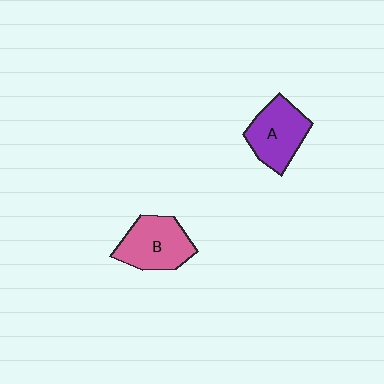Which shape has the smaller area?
Shape A (purple).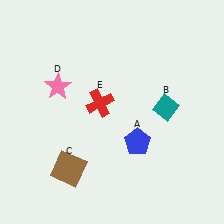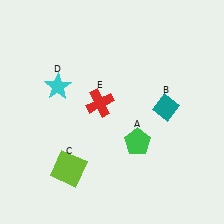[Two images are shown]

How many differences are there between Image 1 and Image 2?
There are 3 differences between the two images.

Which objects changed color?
A changed from blue to green. C changed from brown to lime. D changed from pink to cyan.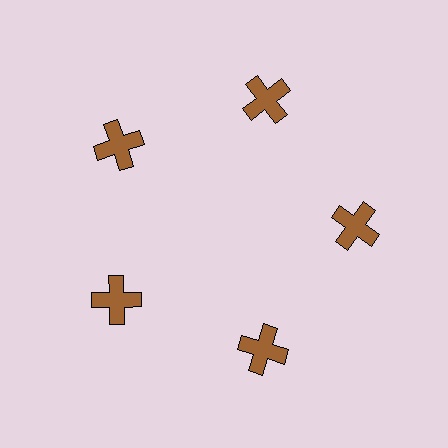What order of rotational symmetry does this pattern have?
This pattern has 5-fold rotational symmetry.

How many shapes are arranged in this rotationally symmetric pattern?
There are 5 shapes, arranged in 5 groups of 1.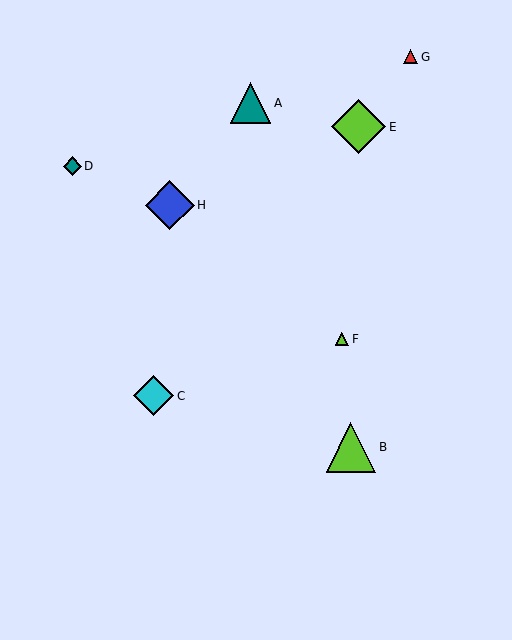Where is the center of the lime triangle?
The center of the lime triangle is at (342, 339).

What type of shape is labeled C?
Shape C is a cyan diamond.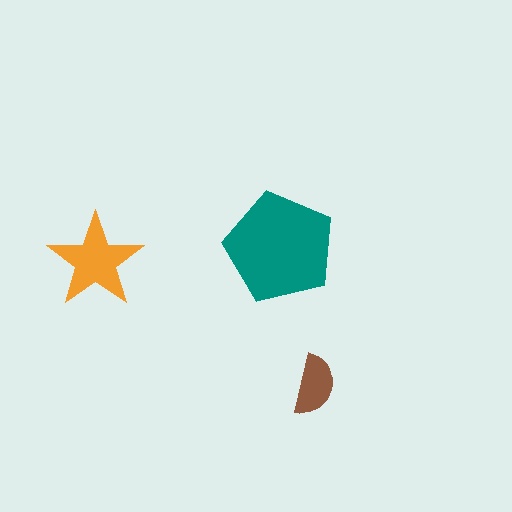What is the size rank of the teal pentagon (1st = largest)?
1st.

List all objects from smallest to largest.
The brown semicircle, the orange star, the teal pentagon.